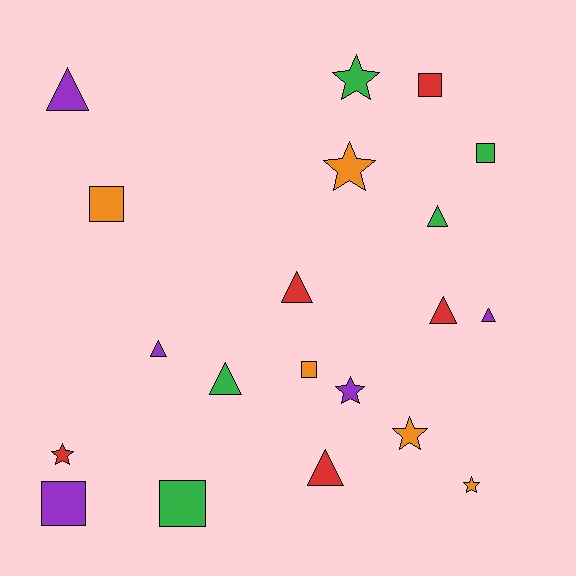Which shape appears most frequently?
Triangle, with 8 objects.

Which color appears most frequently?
Red, with 5 objects.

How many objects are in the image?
There are 20 objects.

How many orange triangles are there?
There are no orange triangles.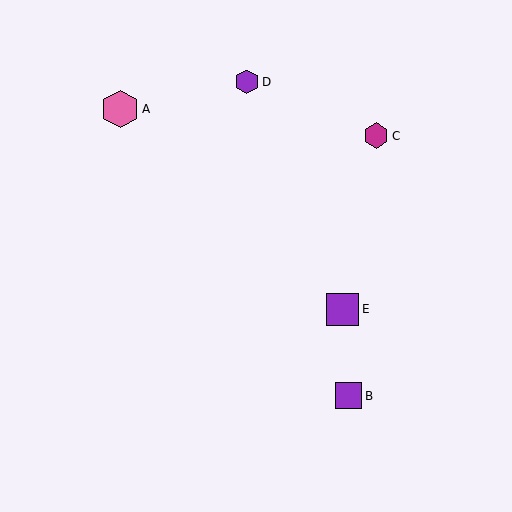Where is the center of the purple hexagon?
The center of the purple hexagon is at (247, 82).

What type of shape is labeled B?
Shape B is a purple square.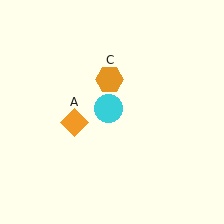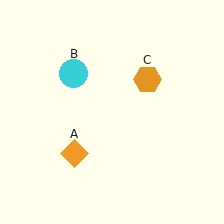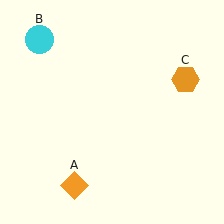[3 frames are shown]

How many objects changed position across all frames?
3 objects changed position: orange diamond (object A), cyan circle (object B), orange hexagon (object C).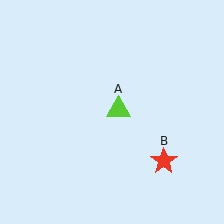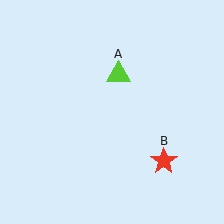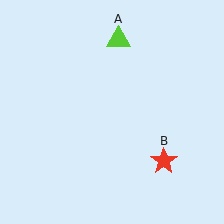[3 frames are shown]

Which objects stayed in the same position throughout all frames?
Red star (object B) remained stationary.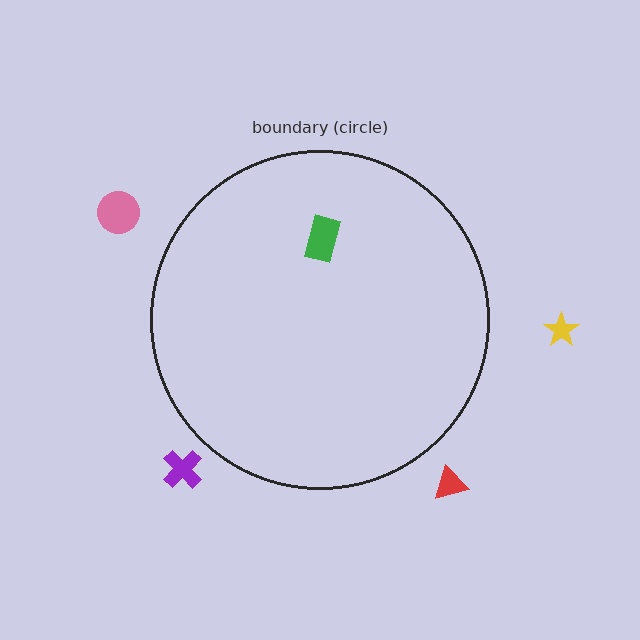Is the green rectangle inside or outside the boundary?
Inside.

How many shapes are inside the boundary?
1 inside, 4 outside.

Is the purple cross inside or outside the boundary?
Outside.